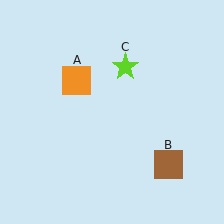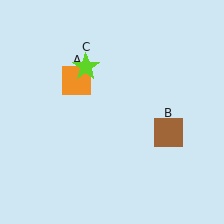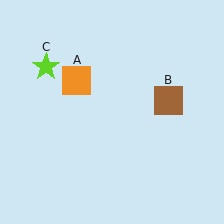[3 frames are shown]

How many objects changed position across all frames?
2 objects changed position: brown square (object B), lime star (object C).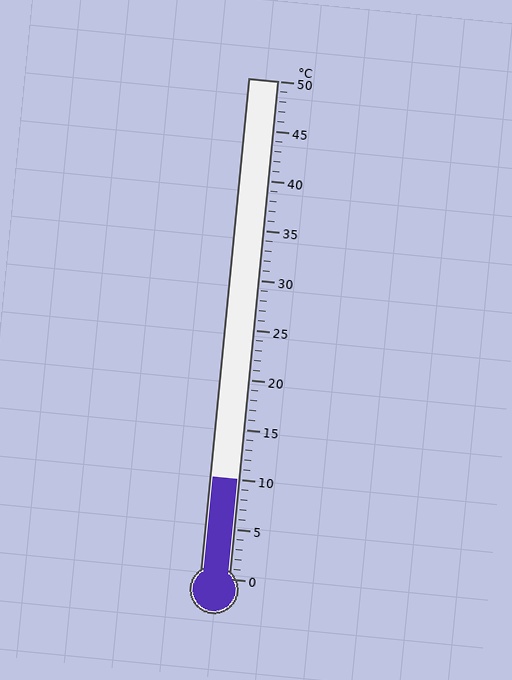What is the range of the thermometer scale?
The thermometer scale ranges from 0°C to 50°C.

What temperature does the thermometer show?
The thermometer shows approximately 10°C.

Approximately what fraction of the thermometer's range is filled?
The thermometer is filled to approximately 20% of its range.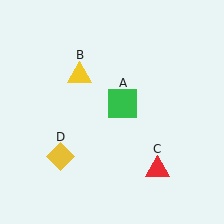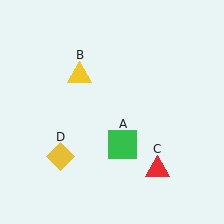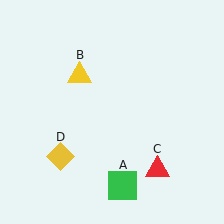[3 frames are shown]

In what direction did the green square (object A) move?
The green square (object A) moved down.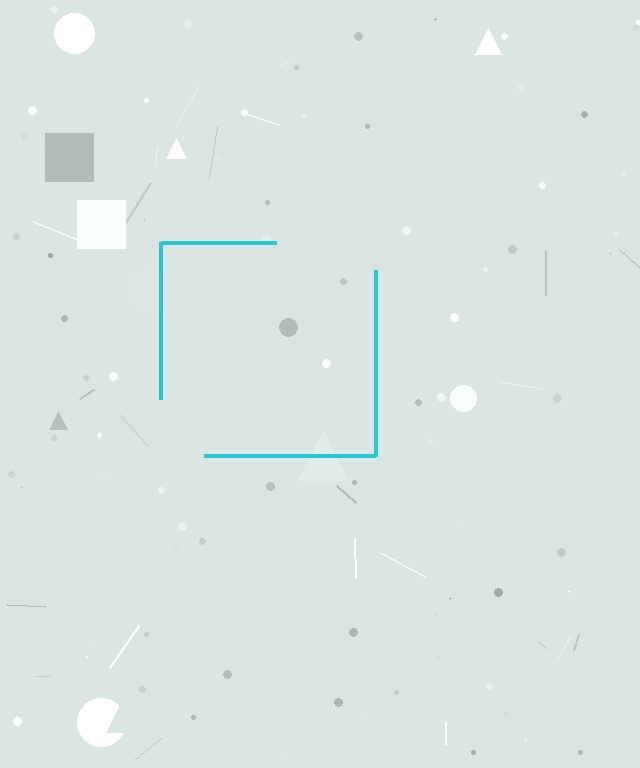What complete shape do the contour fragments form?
The contour fragments form a square.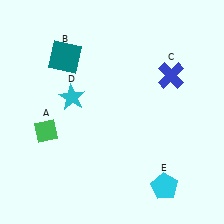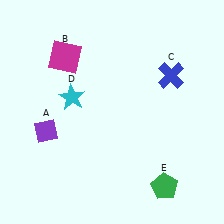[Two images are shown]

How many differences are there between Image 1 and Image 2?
There are 3 differences between the two images.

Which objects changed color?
A changed from green to purple. B changed from teal to magenta. E changed from cyan to green.